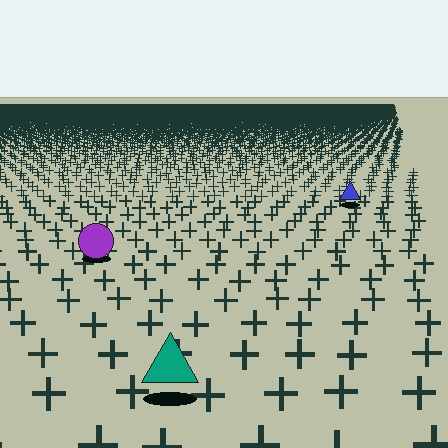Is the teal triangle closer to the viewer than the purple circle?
Yes. The teal triangle is closer — you can tell from the texture gradient: the ground texture is coarser near it.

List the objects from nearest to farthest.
From nearest to farthest: the teal triangle, the purple circle, the blue triangle.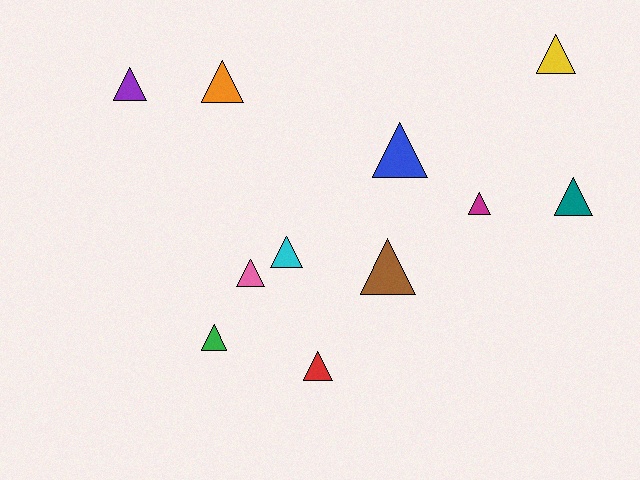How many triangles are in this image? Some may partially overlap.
There are 11 triangles.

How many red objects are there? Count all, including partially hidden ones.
There is 1 red object.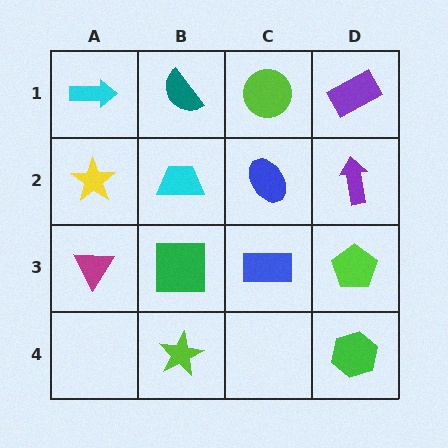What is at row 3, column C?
A blue rectangle.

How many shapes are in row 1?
4 shapes.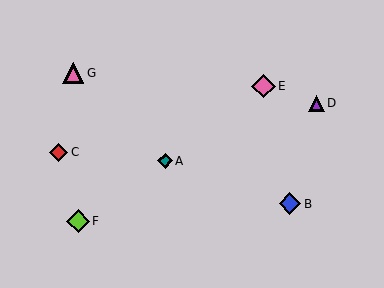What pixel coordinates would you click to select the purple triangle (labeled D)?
Click at (316, 103) to select the purple triangle D.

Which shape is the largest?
The pink diamond (labeled E) is the largest.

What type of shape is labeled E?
Shape E is a pink diamond.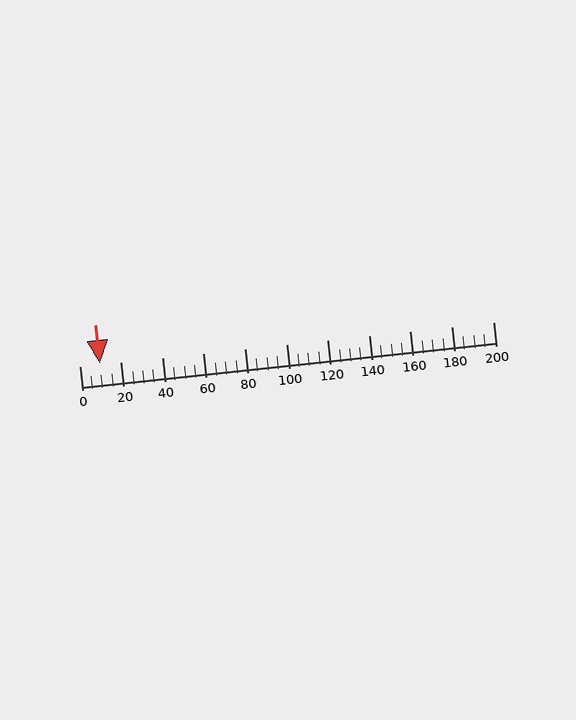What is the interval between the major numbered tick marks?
The major tick marks are spaced 20 units apart.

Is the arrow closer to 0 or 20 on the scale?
The arrow is closer to 20.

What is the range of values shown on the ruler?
The ruler shows values from 0 to 200.